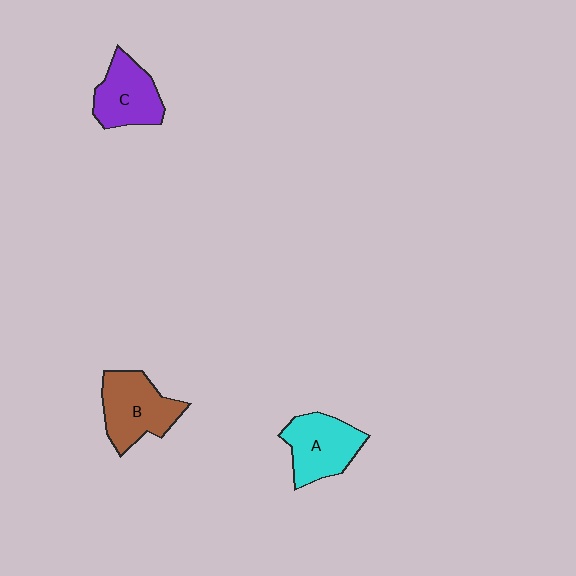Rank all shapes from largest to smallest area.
From largest to smallest: B (brown), A (cyan), C (purple).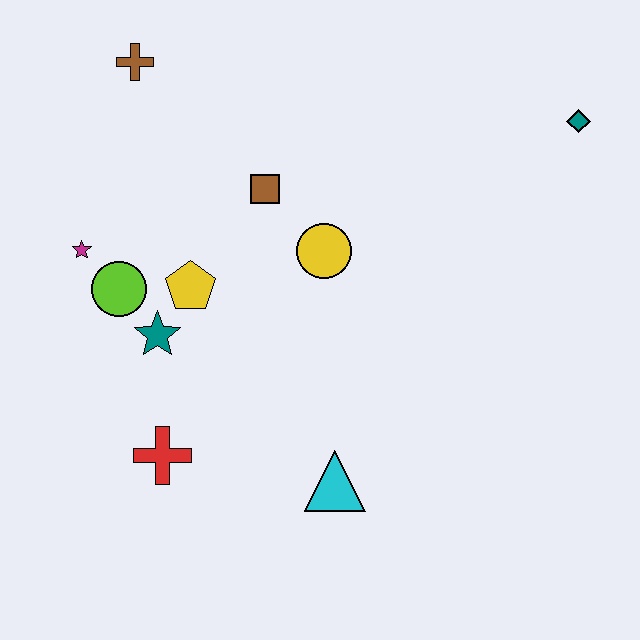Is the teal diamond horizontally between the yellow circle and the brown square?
No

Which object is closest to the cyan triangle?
The red cross is closest to the cyan triangle.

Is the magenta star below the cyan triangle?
No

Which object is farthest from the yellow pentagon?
The teal diamond is farthest from the yellow pentagon.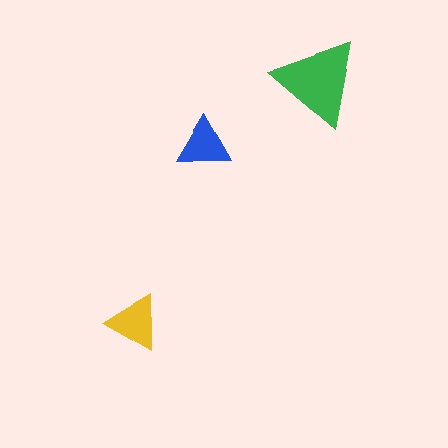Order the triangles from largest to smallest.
the green one, the yellow one, the blue one.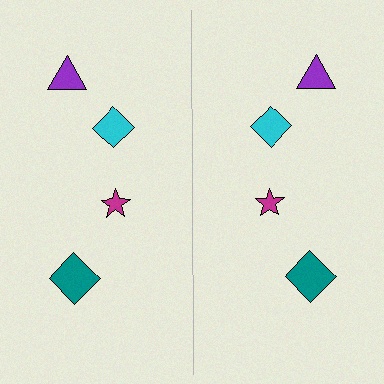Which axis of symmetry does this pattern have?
The pattern has a vertical axis of symmetry running through the center of the image.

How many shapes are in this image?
There are 8 shapes in this image.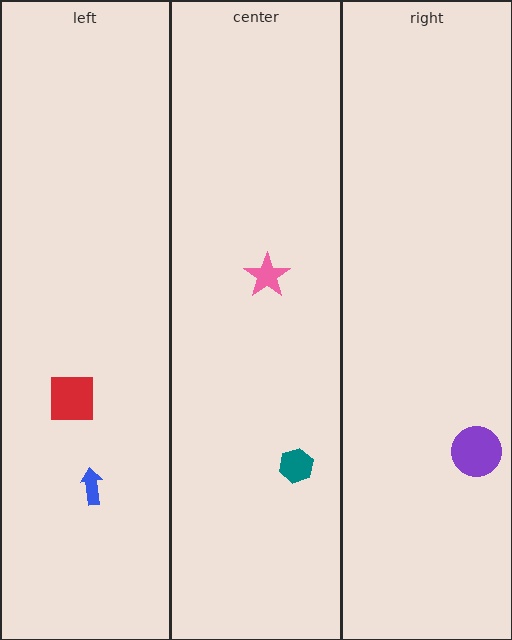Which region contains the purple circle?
The right region.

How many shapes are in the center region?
2.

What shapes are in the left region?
The blue arrow, the red square.